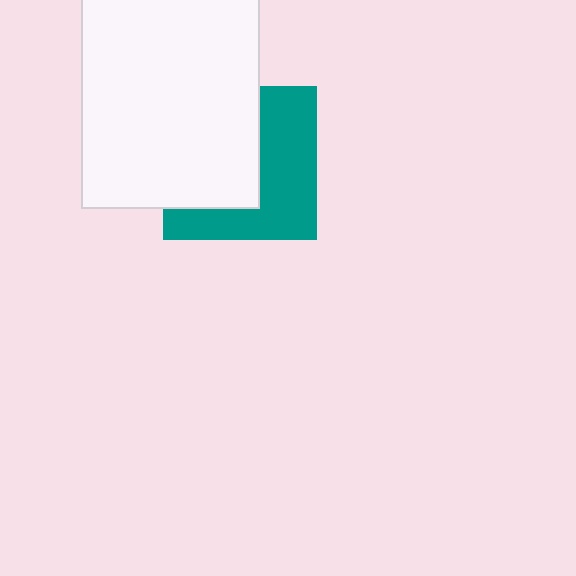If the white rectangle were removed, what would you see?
You would see the complete teal square.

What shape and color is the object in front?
The object in front is a white rectangle.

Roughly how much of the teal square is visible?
About half of it is visible (roughly 50%).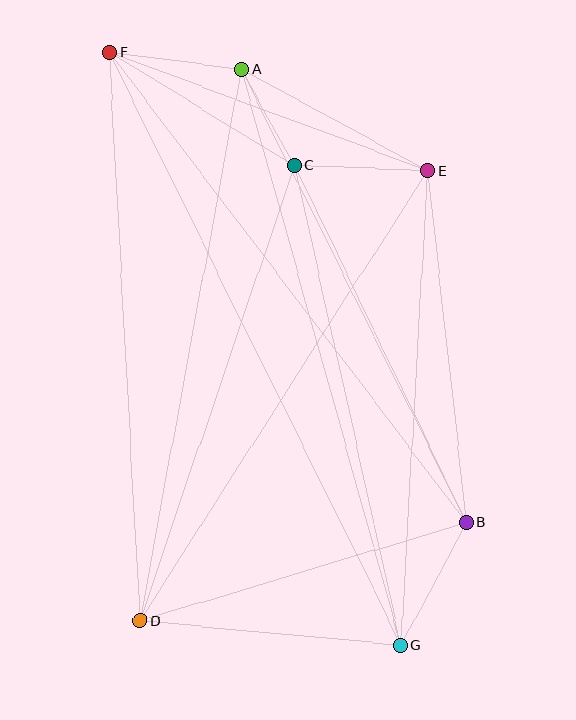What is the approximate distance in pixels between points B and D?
The distance between B and D is approximately 341 pixels.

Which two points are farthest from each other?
Points F and G are farthest from each other.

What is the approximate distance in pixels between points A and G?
The distance between A and G is approximately 597 pixels.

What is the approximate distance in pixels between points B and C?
The distance between B and C is approximately 396 pixels.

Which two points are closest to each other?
Points A and C are closest to each other.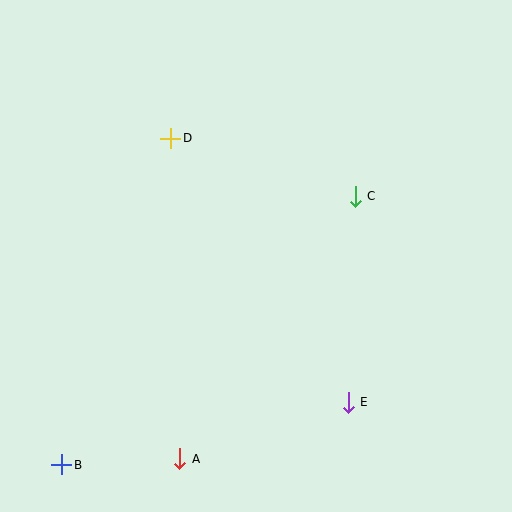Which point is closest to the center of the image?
Point C at (355, 196) is closest to the center.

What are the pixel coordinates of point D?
Point D is at (171, 138).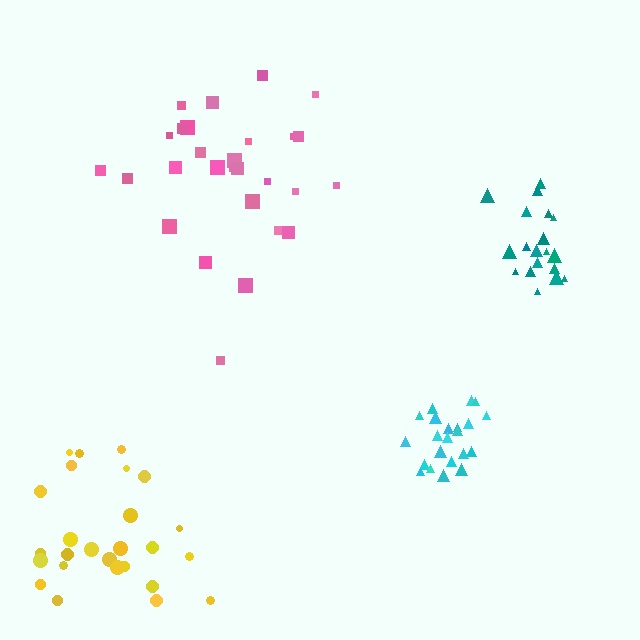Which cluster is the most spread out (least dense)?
Yellow.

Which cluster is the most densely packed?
Cyan.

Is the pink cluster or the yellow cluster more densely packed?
Pink.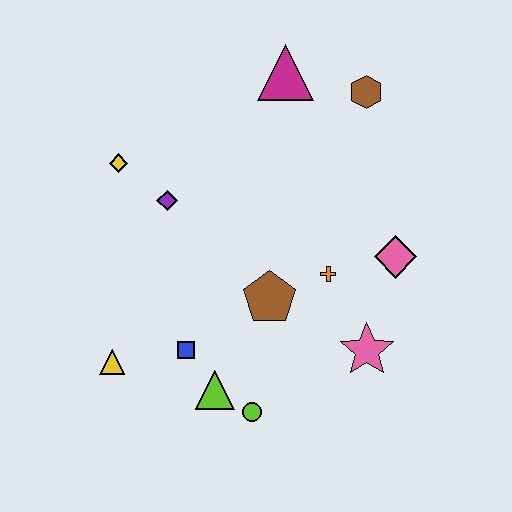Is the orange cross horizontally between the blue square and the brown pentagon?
No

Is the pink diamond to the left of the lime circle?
No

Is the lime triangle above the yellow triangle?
No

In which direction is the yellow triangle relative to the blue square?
The yellow triangle is to the left of the blue square.